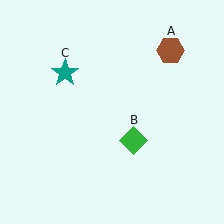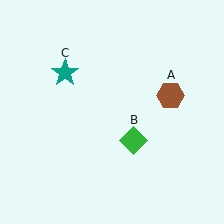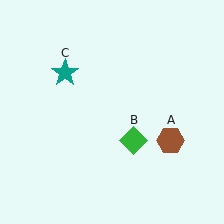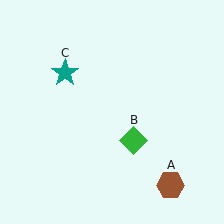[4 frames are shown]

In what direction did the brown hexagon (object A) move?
The brown hexagon (object A) moved down.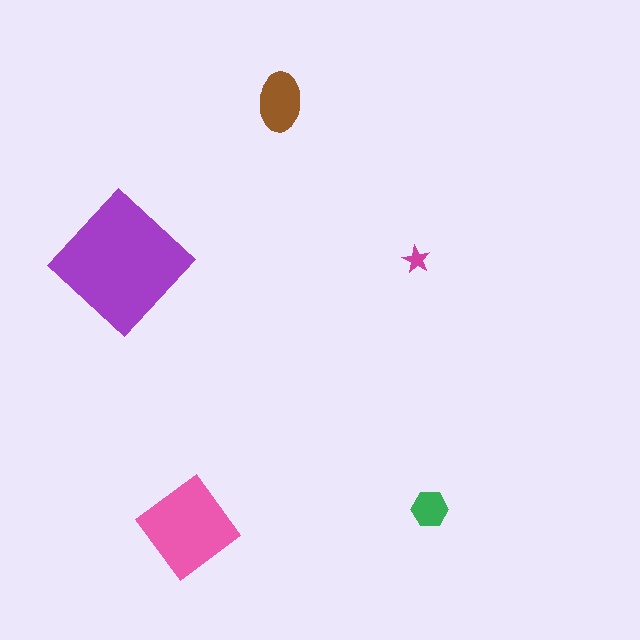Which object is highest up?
The brown ellipse is topmost.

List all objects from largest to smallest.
The purple diamond, the pink diamond, the brown ellipse, the green hexagon, the magenta star.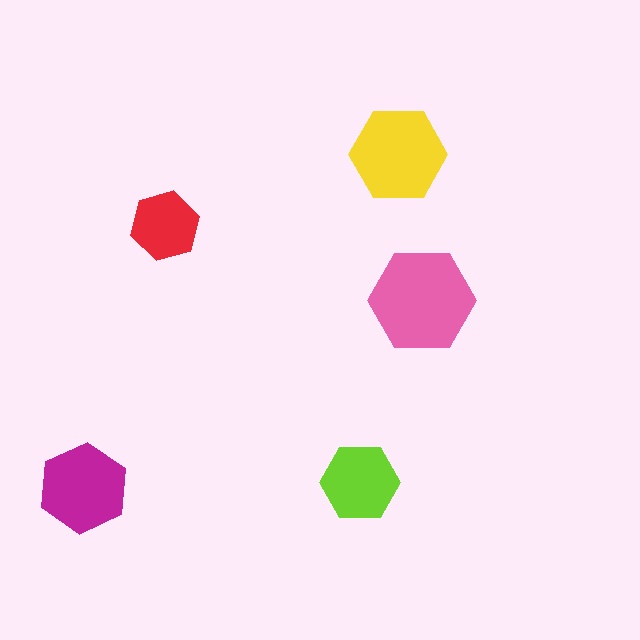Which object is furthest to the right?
The pink hexagon is rightmost.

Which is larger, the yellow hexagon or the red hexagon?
The yellow one.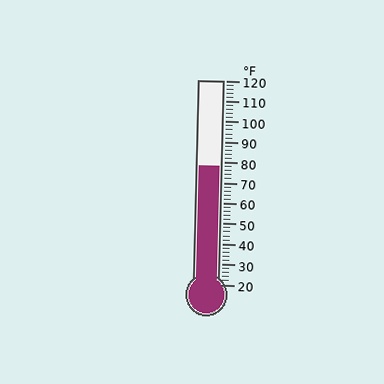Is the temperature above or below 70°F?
The temperature is above 70°F.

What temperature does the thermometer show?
The thermometer shows approximately 78°F.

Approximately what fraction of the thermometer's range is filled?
The thermometer is filled to approximately 60% of its range.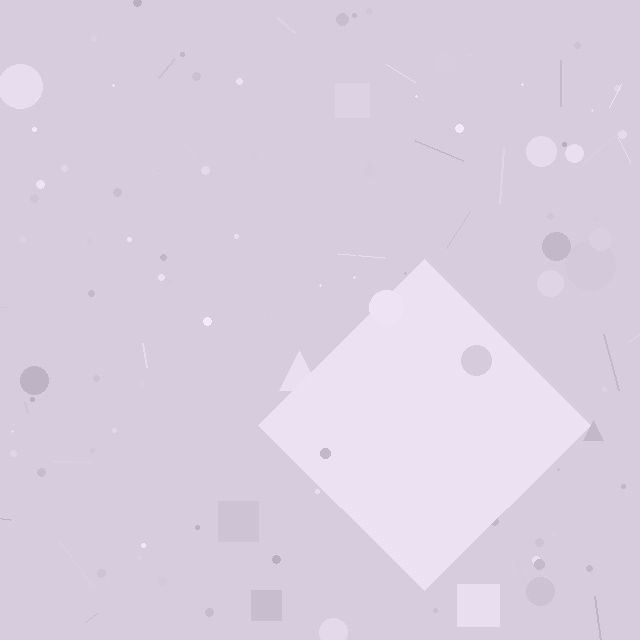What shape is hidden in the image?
A diamond is hidden in the image.